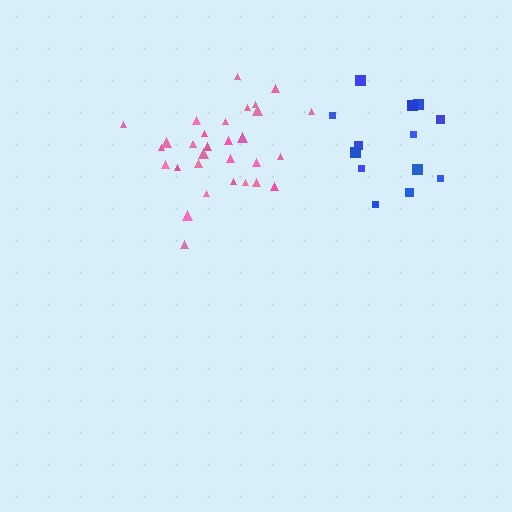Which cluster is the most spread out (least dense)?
Blue.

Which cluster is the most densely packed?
Pink.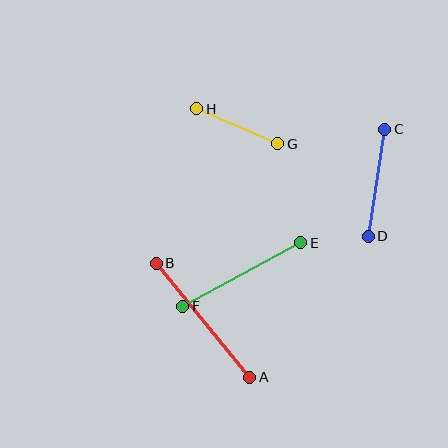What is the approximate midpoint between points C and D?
The midpoint is at approximately (376, 183) pixels.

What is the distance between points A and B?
The distance is approximately 148 pixels.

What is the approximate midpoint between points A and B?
The midpoint is at approximately (203, 320) pixels.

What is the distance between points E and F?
The distance is approximately 134 pixels.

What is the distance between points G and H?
The distance is approximately 88 pixels.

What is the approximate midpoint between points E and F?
The midpoint is at approximately (242, 275) pixels.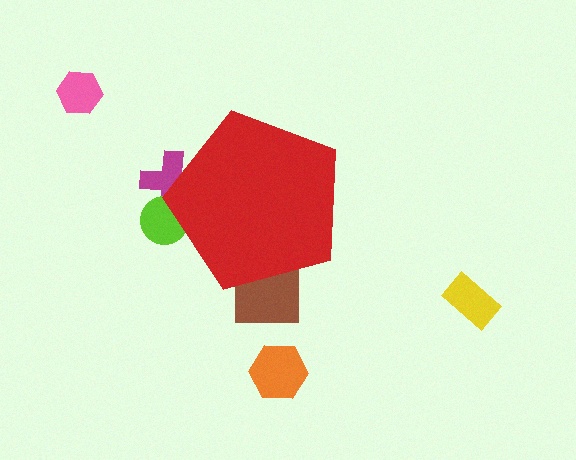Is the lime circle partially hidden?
Yes, the lime circle is partially hidden behind the red pentagon.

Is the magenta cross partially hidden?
Yes, the magenta cross is partially hidden behind the red pentagon.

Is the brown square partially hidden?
Yes, the brown square is partially hidden behind the red pentagon.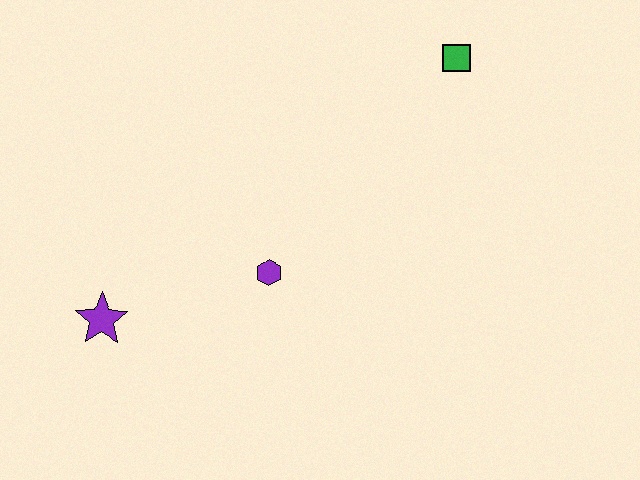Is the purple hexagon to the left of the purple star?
No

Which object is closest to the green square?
The purple hexagon is closest to the green square.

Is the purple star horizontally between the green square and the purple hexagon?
No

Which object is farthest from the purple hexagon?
The green square is farthest from the purple hexagon.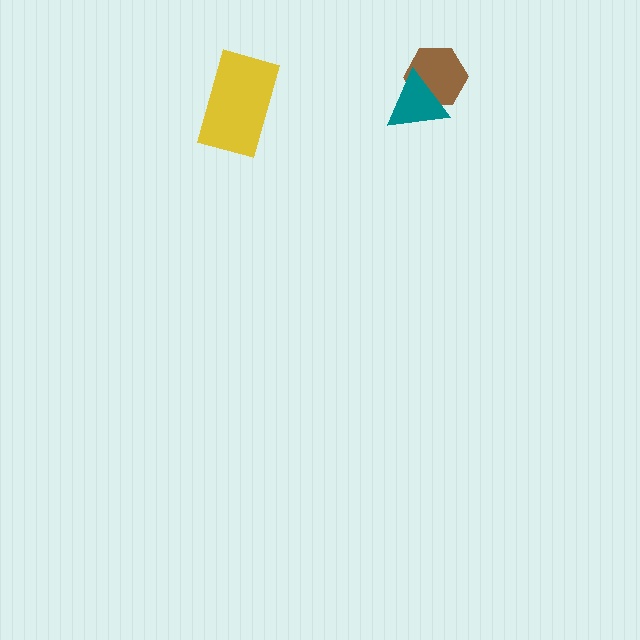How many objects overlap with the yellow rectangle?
0 objects overlap with the yellow rectangle.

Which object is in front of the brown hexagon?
The teal triangle is in front of the brown hexagon.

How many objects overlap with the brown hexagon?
1 object overlaps with the brown hexagon.